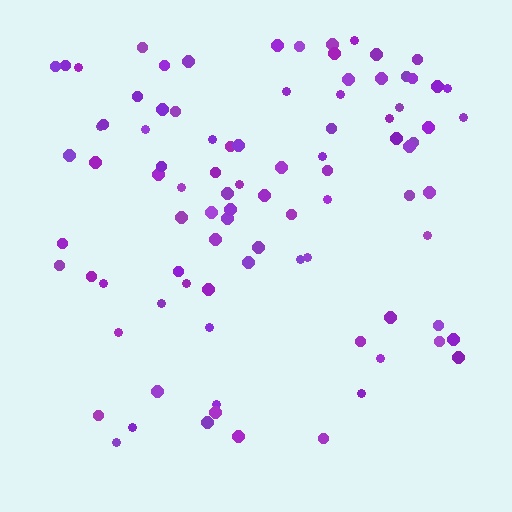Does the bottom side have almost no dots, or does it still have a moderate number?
Still a moderate number, just noticeably fewer than the top.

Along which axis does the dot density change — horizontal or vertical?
Vertical.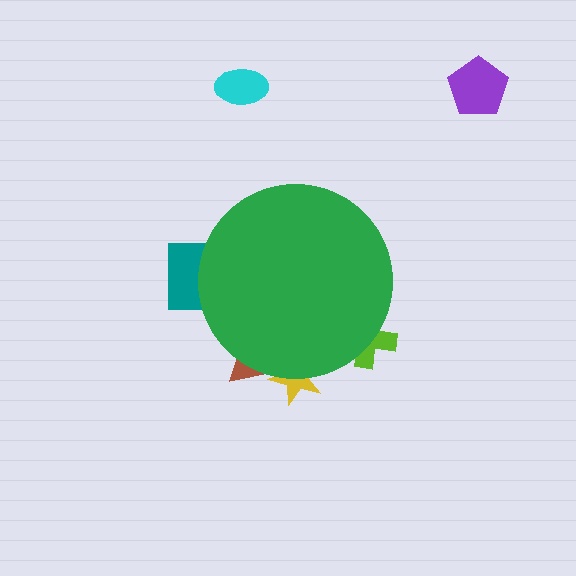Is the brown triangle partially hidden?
Yes, the brown triangle is partially hidden behind the green circle.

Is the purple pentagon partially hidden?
No, the purple pentagon is fully visible.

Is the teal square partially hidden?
Yes, the teal square is partially hidden behind the green circle.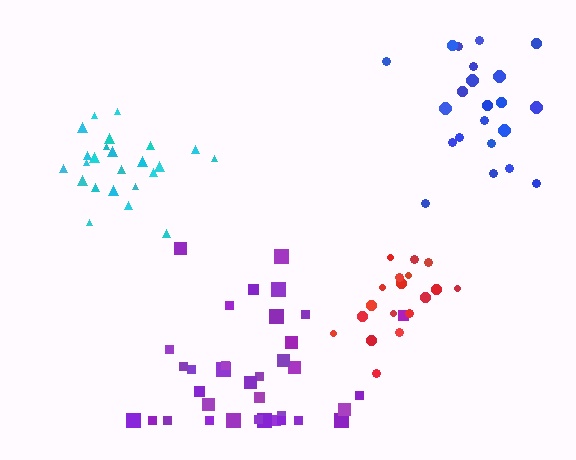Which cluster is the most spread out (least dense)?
Blue.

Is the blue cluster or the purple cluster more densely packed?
Purple.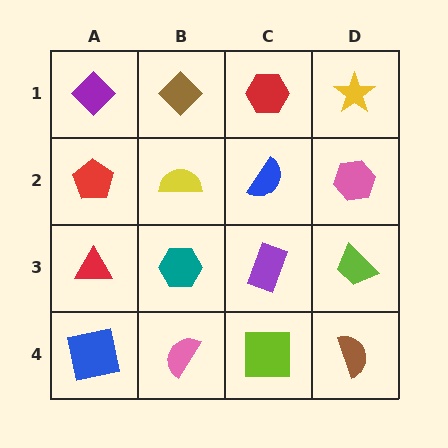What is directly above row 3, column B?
A yellow semicircle.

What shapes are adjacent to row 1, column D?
A pink hexagon (row 2, column D), a red hexagon (row 1, column C).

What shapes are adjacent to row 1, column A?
A red pentagon (row 2, column A), a brown diamond (row 1, column B).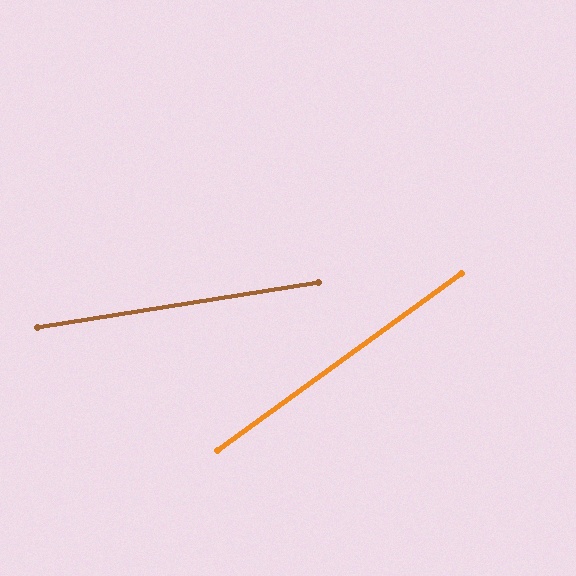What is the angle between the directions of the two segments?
Approximately 27 degrees.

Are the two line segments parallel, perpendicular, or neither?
Neither parallel nor perpendicular — they differ by about 27°.